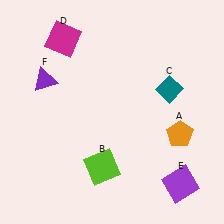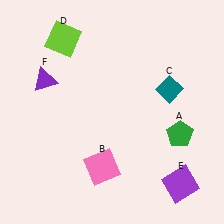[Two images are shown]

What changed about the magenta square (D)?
In Image 1, D is magenta. In Image 2, it changed to lime.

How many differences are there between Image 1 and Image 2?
There are 3 differences between the two images.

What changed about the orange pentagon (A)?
In Image 1, A is orange. In Image 2, it changed to green.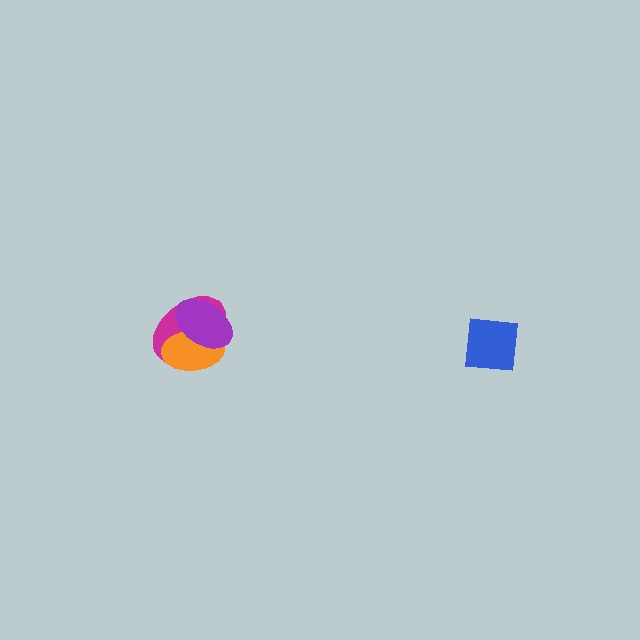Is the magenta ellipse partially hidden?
Yes, it is partially covered by another shape.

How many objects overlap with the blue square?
0 objects overlap with the blue square.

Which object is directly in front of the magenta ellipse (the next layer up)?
The orange ellipse is directly in front of the magenta ellipse.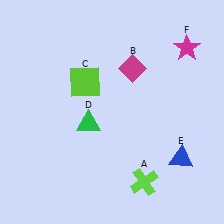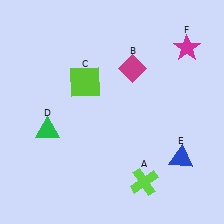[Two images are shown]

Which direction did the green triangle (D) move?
The green triangle (D) moved left.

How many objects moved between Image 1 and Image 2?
1 object moved between the two images.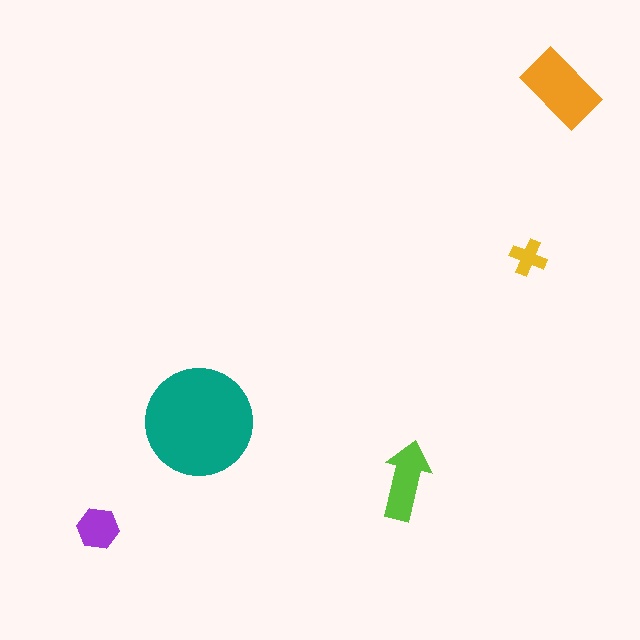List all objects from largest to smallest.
The teal circle, the orange rectangle, the lime arrow, the purple hexagon, the yellow cross.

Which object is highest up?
The orange rectangle is topmost.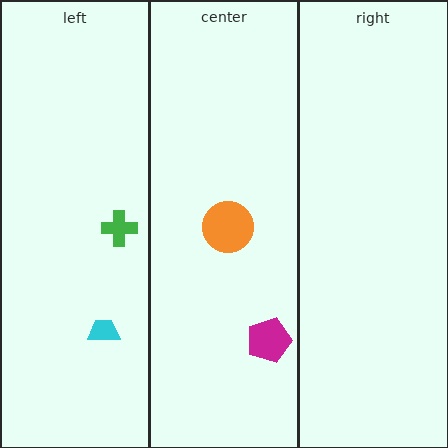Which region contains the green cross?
The left region.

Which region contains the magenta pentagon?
The center region.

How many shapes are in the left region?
2.